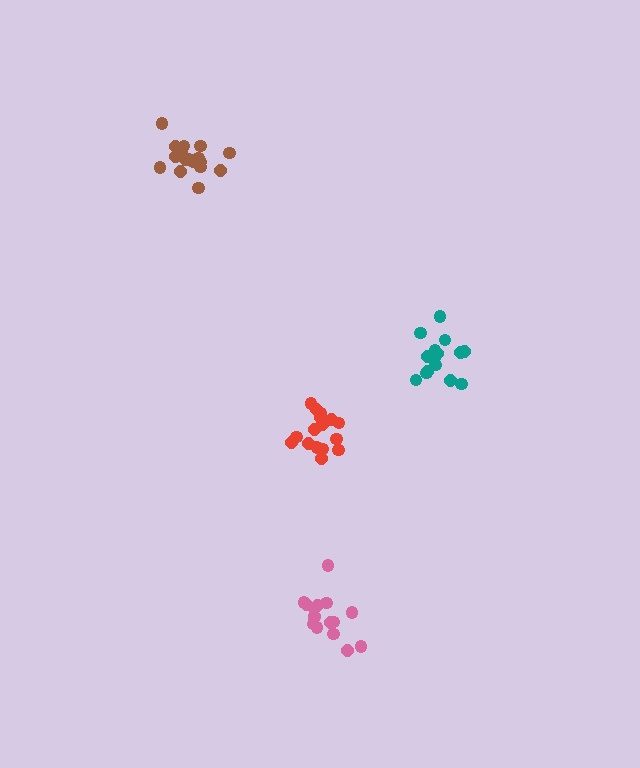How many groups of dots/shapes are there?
There are 4 groups.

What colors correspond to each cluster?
The clusters are colored: teal, brown, red, pink.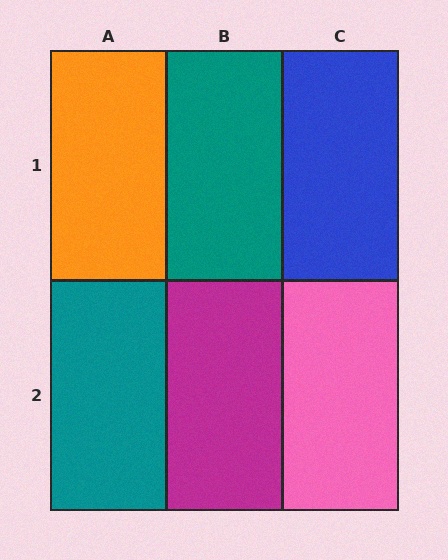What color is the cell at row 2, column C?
Pink.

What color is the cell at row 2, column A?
Teal.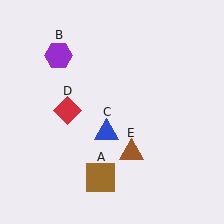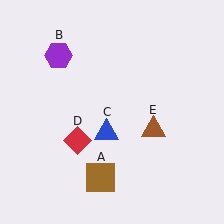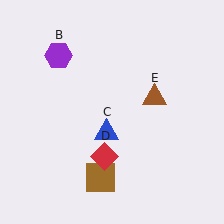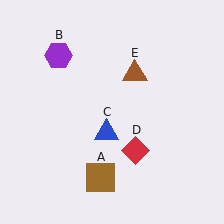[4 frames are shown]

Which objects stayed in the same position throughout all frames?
Brown square (object A) and purple hexagon (object B) and blue triangle (object C) remained stationary.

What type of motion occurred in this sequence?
The red diamond (object D), brown triangle (object E) rotated counterclockwise around the center of the scene.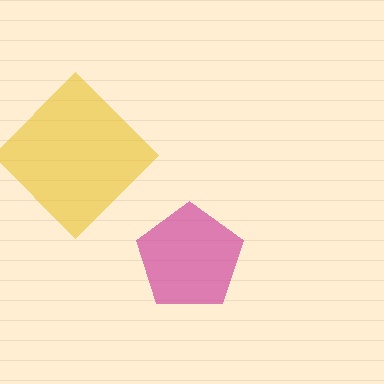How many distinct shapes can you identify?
There are 2 distinct shapes: a magenta pentagon, a yellow diamond.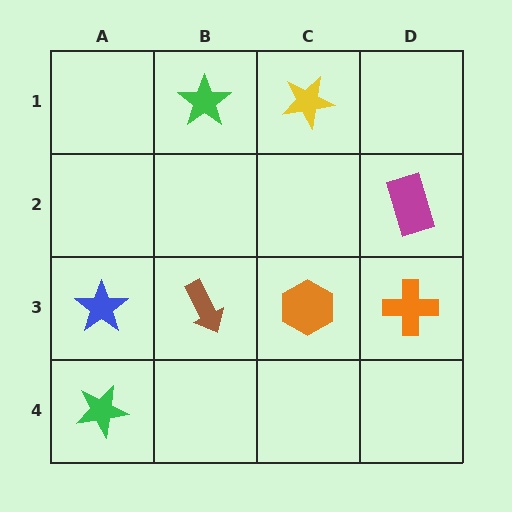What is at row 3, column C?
An orange hexagon.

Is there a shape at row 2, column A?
No, that cell is empty.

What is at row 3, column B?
A brown arrow.